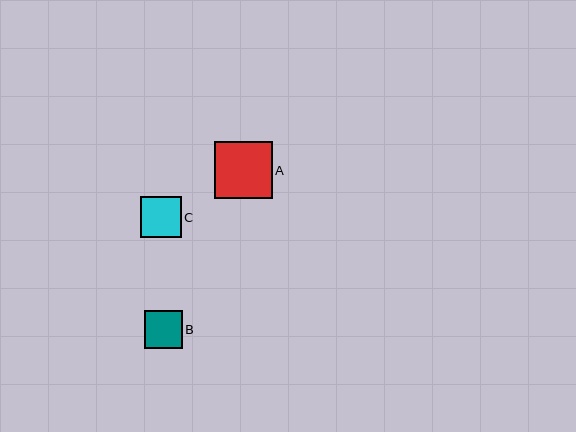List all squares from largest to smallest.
From largest to smallest: A, C, B.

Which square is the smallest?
Square B is the smallest with a size of approximately 38 pixels.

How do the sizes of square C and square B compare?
Square C and square B are approximately the same size.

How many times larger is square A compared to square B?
Square A is approximately 1.5 times the size of square B.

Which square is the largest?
Square A is the largest with a size of approximately 58 pixels.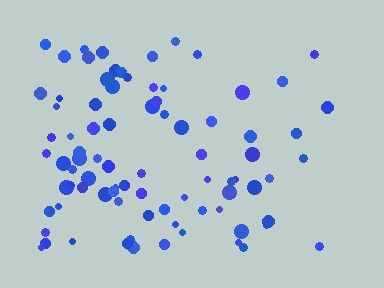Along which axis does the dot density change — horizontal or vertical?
Horizontal.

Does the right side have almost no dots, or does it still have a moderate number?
Still a moderate number, just noticeably fewer than the left.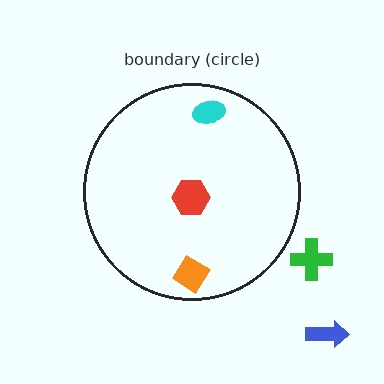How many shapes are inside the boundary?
3 inside, 2 outside.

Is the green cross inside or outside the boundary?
Outside.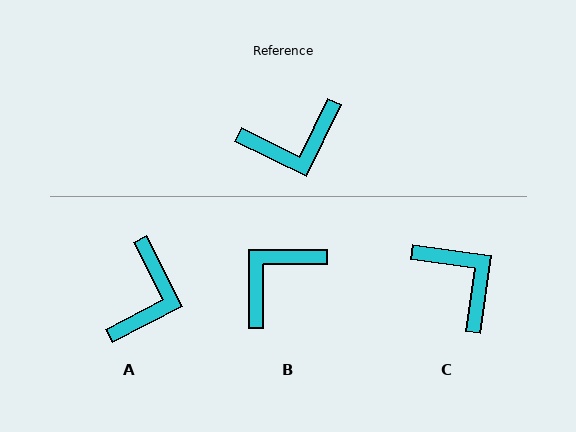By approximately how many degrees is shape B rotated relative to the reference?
Approximately 154 degrees clockwise.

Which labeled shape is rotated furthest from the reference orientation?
B, about 154 degrees away.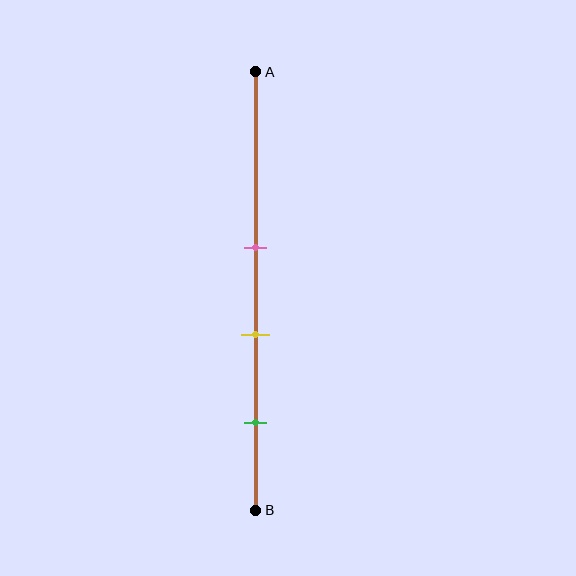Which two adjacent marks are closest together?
The pink and yellow marks are the closest adjacent pair.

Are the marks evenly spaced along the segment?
Yes, the marks are approximately evenly spaced.